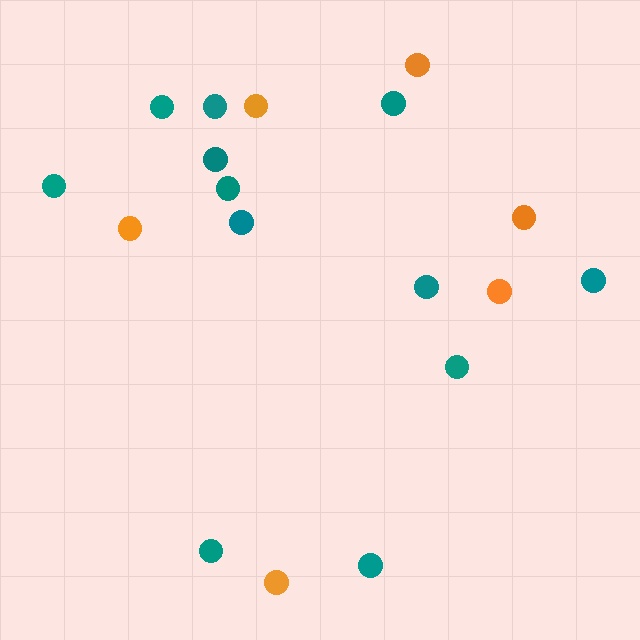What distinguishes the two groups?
There are 2 groups: one group of teal circles (12) and one group of orange circles (6).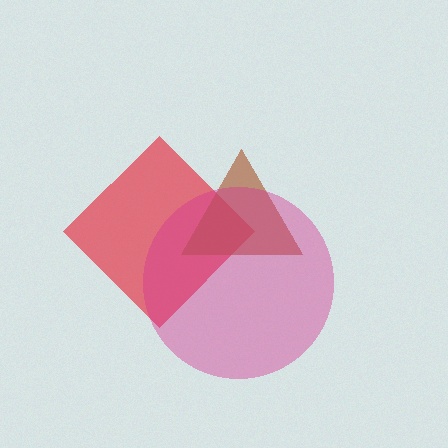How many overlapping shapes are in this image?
There are 3 overlapping shapes in the image.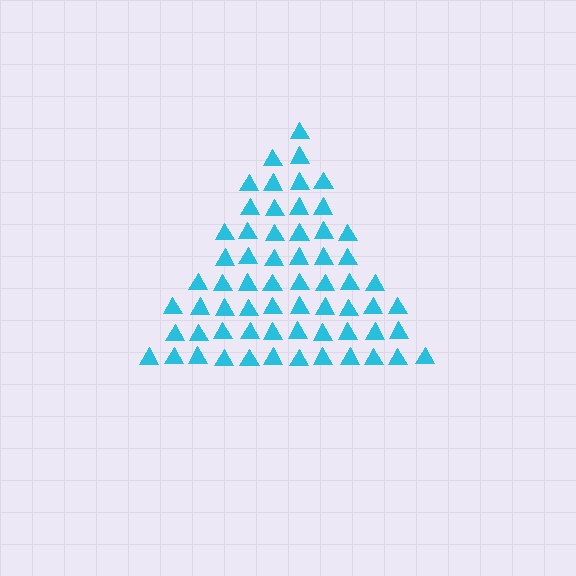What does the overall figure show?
The overall figure shows a triangle.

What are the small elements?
The small elements are triangles.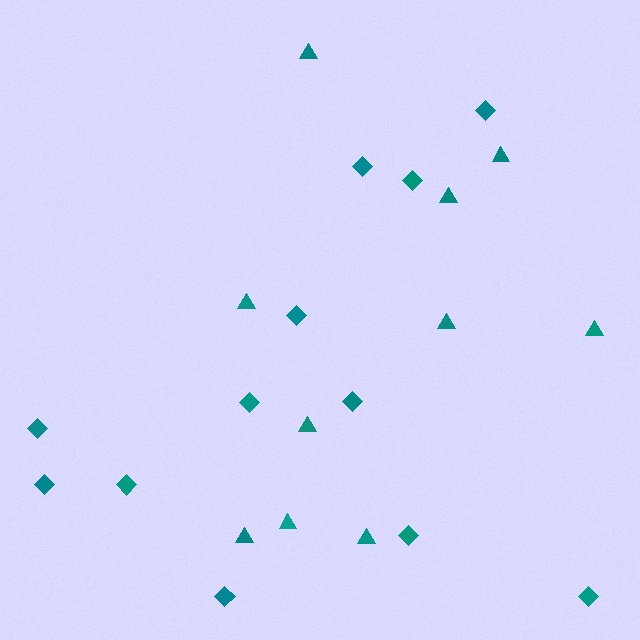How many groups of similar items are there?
There are 2 groups: one group of triangles (10) and one group of diamonds (12).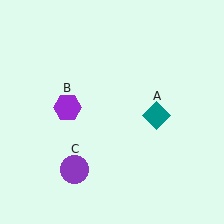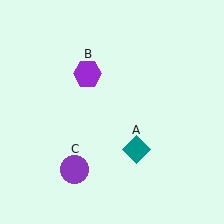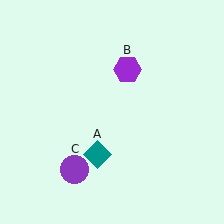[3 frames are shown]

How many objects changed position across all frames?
2 objects changed position: teal diamond (object A), purple hexagon (object B).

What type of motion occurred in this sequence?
The teal diamond (object A), purple hexagon (object B) rotated clockwise around the center of the scene.